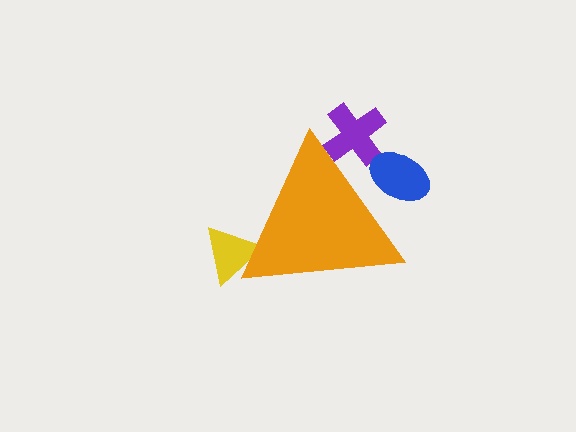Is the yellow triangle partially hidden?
Yes, the yellow triangle is partially hidden behind the orange triangle.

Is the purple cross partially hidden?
Yes, the purple cross is partially hidden behind the orange triangle.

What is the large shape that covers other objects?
An orange triangle.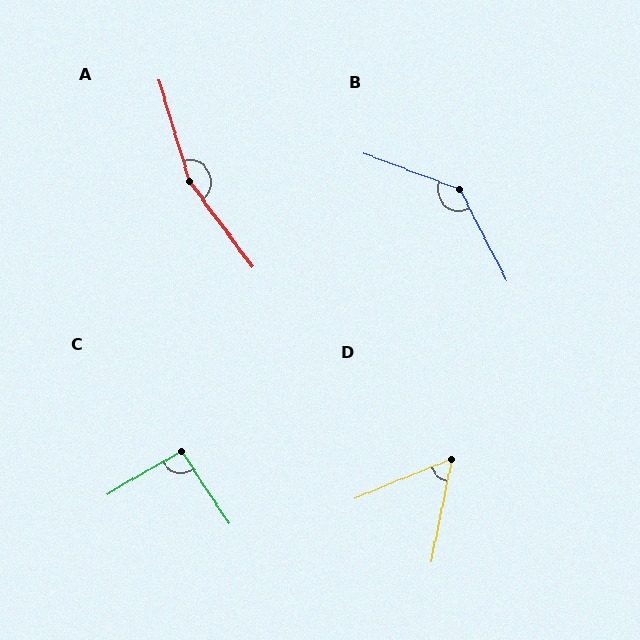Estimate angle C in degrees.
Approximately 93 degrees.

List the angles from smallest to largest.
D (56°), C (93°), B (138°), A (160°).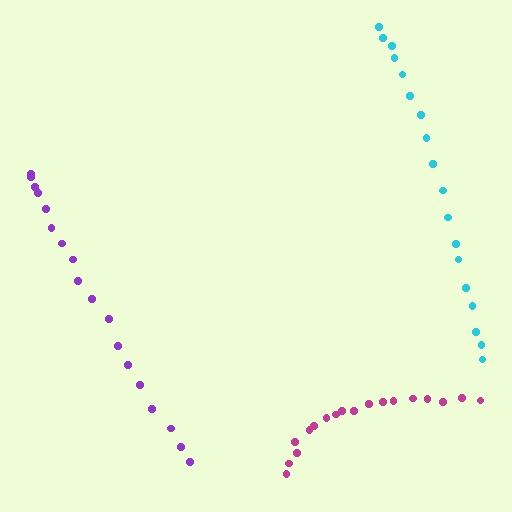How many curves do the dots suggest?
There are 3 distinct paths.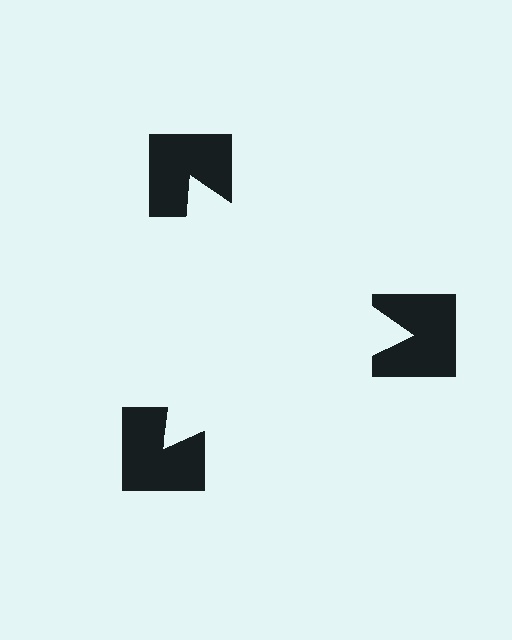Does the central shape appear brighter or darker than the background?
It typically appears slightly brighter than the background, even though no actual brightness change is drawn.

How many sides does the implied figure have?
3 sides.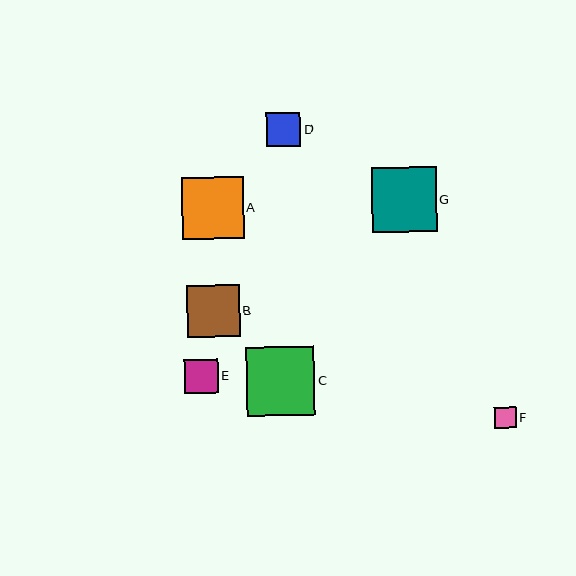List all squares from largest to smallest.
From largest to smallest: C, G, A, B, D, E, F.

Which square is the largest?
Square C is the largest with a size of approximately 68 pixels.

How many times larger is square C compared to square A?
Square C is approximately 1.1 times the size of square A.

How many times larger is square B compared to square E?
Square B is approximately 1.5 times the size of square E.